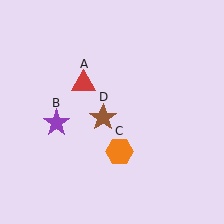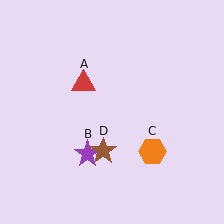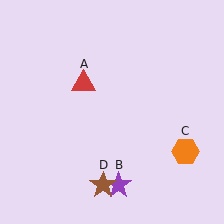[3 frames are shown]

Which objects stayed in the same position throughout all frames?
Red triangle (object A) remained stationary.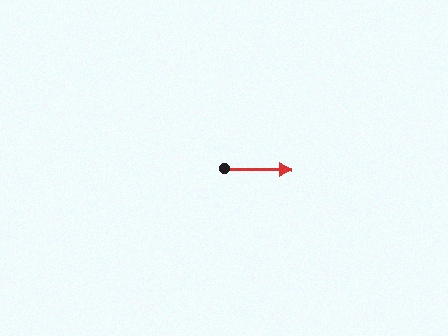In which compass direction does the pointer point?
East.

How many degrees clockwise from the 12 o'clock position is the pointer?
Approximately 91 degrees.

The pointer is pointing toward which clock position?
Roughly 3 o'clock.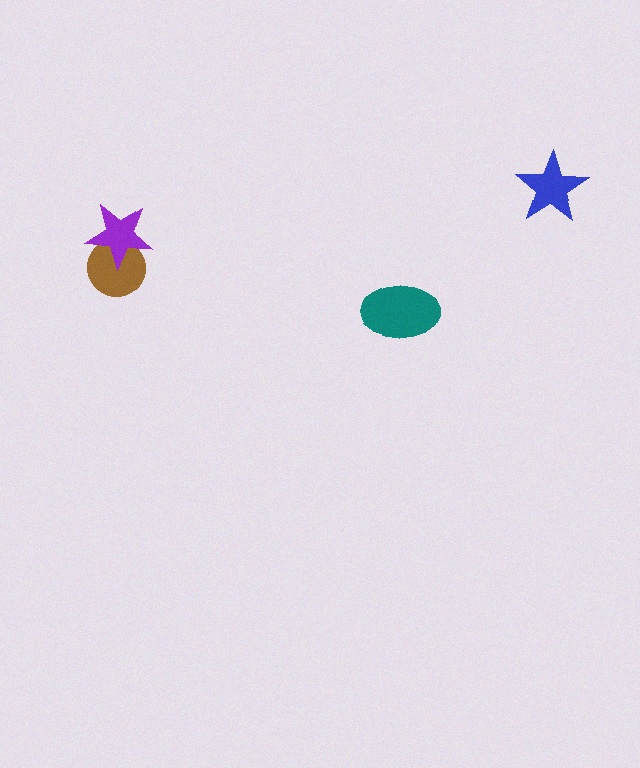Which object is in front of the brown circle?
The purple star is in front of the brown circle.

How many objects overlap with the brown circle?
1 object overlaps with the brown circle.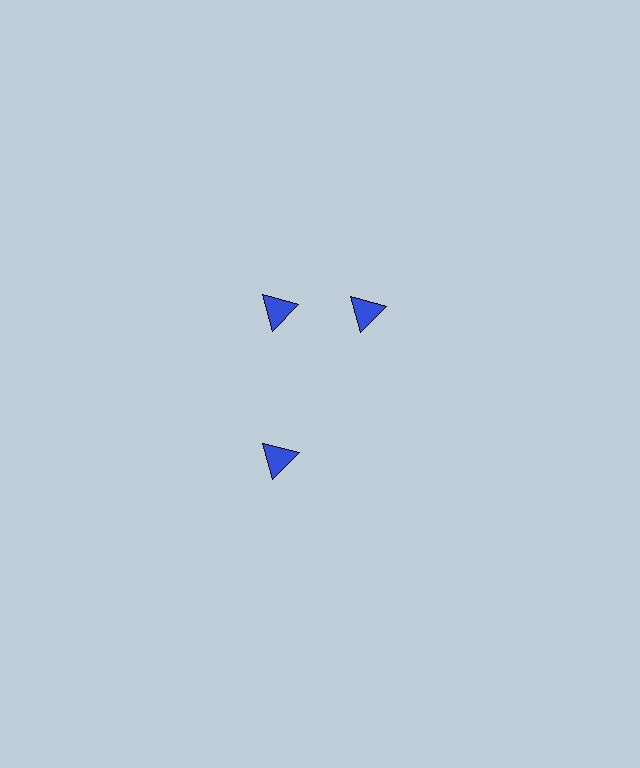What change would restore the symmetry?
The symmetry would be restored by rotating it back into even spacing with its neighbors so that all 3 triangles sit at equal angles and equal distance from the center.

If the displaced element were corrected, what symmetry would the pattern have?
It would have 3-fold rotational symmetry — the pattern would map onto itself every 120 degrees.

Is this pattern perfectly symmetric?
No. The 3 blue triangles are arranged in a ring, but one element near the 3 o'clock position is rotated out of alignment along the ring, breaking the 3-fold rotational symmetry.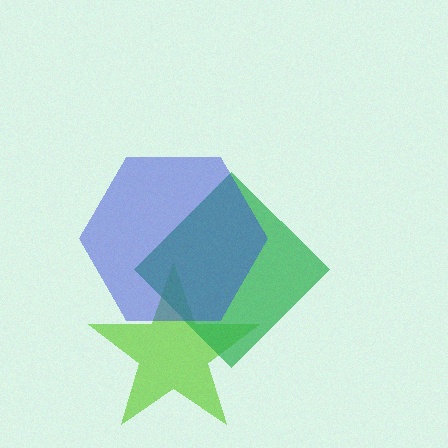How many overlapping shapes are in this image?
There are 3 overlapping shapes in the image.